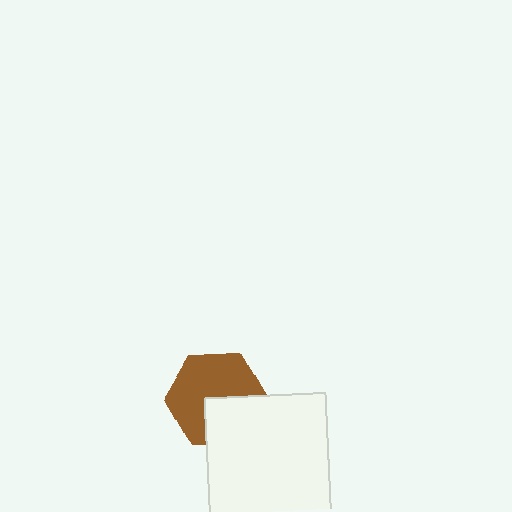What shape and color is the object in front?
The object in front is a white square.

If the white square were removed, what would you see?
You would see the complete brown hexagon.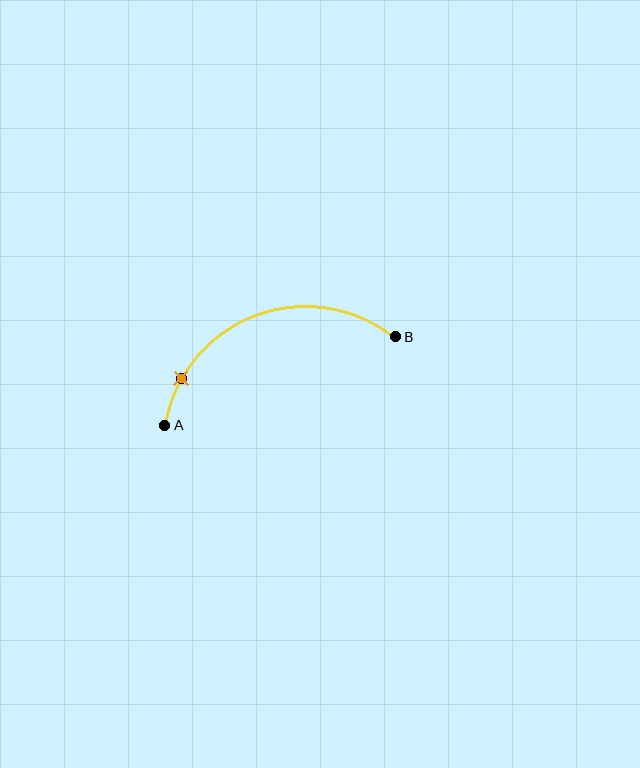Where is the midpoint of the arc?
The arc midpoint is the point on the curve farthest from the straight line joining A and B. It sits above that line.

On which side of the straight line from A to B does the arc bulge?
The arc bulges above the straight line connecting A and B.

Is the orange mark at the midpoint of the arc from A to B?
No. The orange mark lies on the arc but is closer to endpoint A. The arc midpoint would be at the point on the curve equidistant along the arc from both A and B.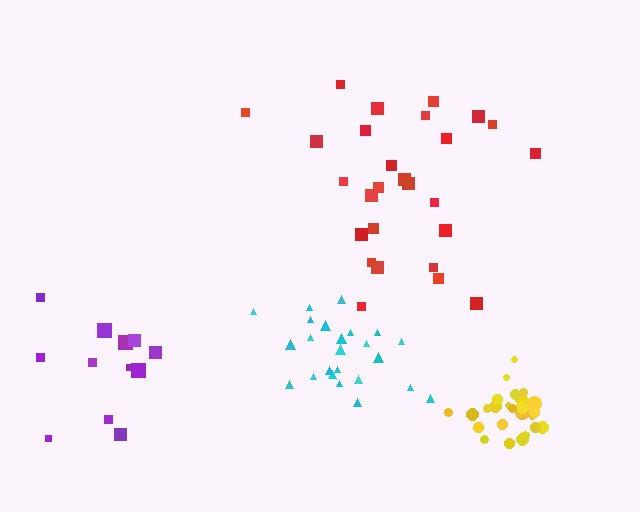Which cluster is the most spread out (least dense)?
Purple.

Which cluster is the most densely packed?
Yellow.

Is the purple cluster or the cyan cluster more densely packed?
Cyan.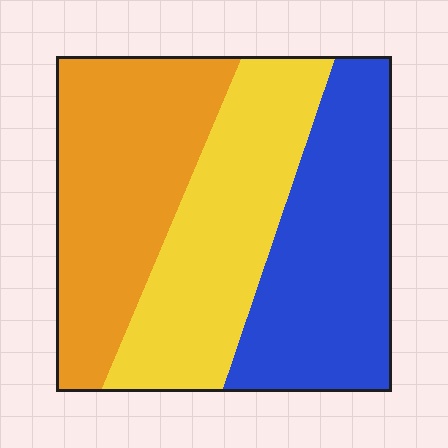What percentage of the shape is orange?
Orange takes up about one third (1/3) of the shape.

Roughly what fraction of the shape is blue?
Blue takes up between a third and a half of the shape.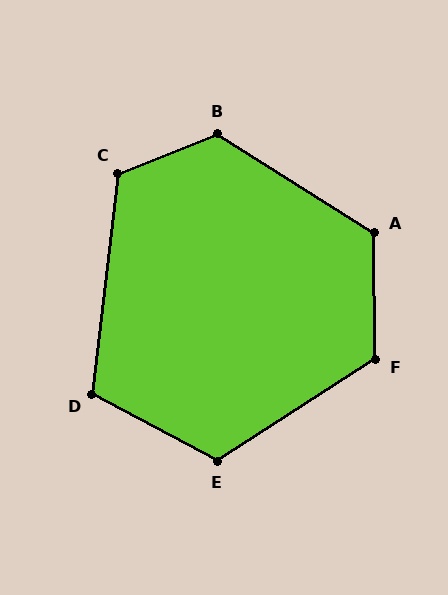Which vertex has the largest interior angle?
B, at approximately 126 degrees.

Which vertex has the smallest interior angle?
D, at approximately 111 degrees.